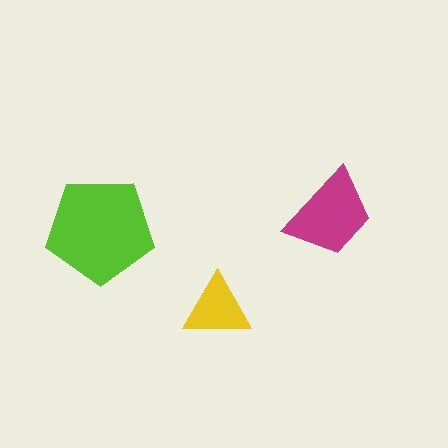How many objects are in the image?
There are 3 objects in the image.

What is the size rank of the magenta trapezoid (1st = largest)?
2nd.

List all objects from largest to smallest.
The lime pentagon, the magenta trapezoid, the yellow triangle.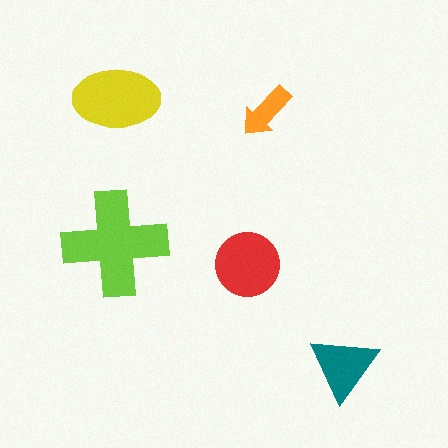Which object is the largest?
The lime cross.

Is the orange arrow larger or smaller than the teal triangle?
Smaller.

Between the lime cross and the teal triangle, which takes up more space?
The lime cross.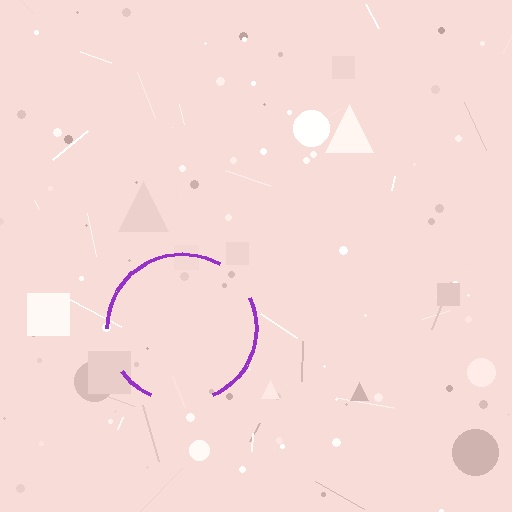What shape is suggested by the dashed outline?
The dashed outline suggests a circle.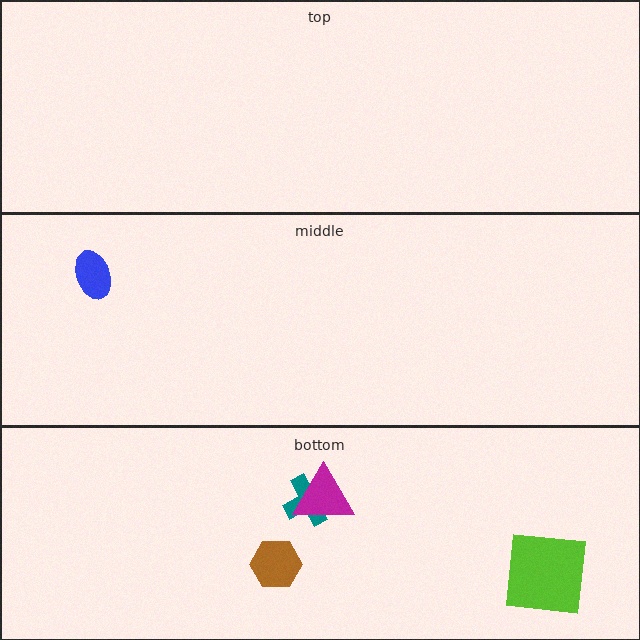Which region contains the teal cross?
The bottom region.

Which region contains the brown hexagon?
The bottom region.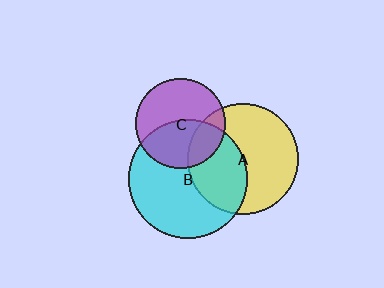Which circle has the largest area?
Circle B (cyan).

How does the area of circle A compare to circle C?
Approximately 1.5 times.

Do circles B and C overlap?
Yes.